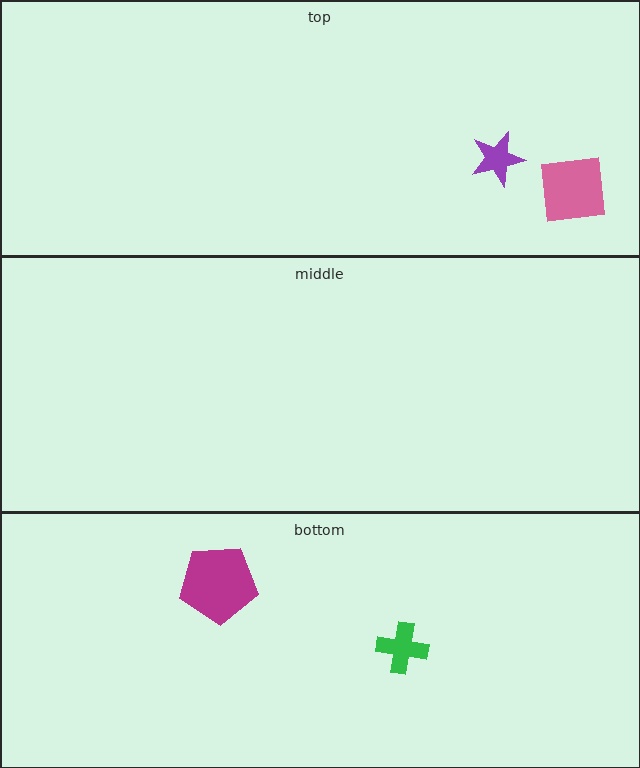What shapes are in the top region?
The purple star, the pink square.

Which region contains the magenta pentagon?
The bottom region.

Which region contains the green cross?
The bottom region.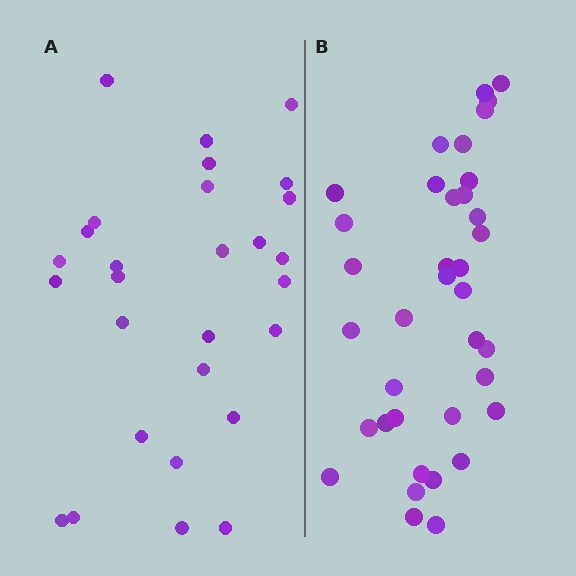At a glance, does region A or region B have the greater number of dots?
Region B (the right region) has more dots.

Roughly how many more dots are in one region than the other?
Region B has roughly 8 or so more dots than region A.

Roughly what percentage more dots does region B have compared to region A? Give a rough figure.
About 30% more.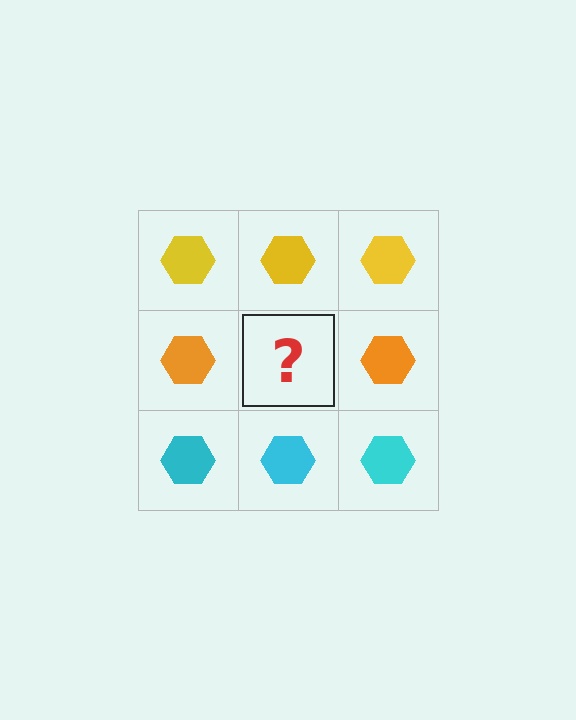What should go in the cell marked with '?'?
The missing cell should contain an orange hexagon.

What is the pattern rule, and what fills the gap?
The rule is that each row has a consistent color. The gap should be filled with an orange hexagon.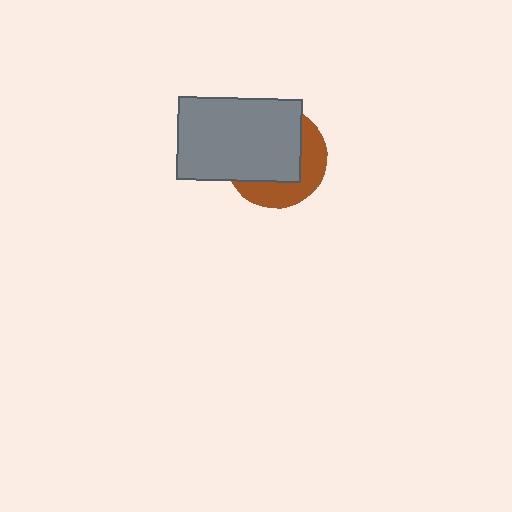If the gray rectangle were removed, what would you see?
You would see the complete brown circle.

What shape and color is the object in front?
The object in front is a gray rectangle.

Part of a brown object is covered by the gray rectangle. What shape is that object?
It is a circle.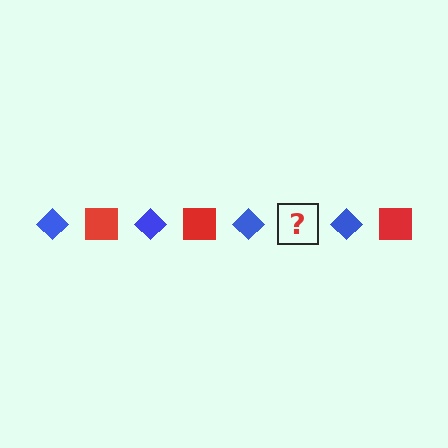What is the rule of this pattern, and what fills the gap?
The rule is that the pattern alternates between blue diamond and red square. The gap should be filled with a red square.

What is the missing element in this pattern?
The missing element is a red square.